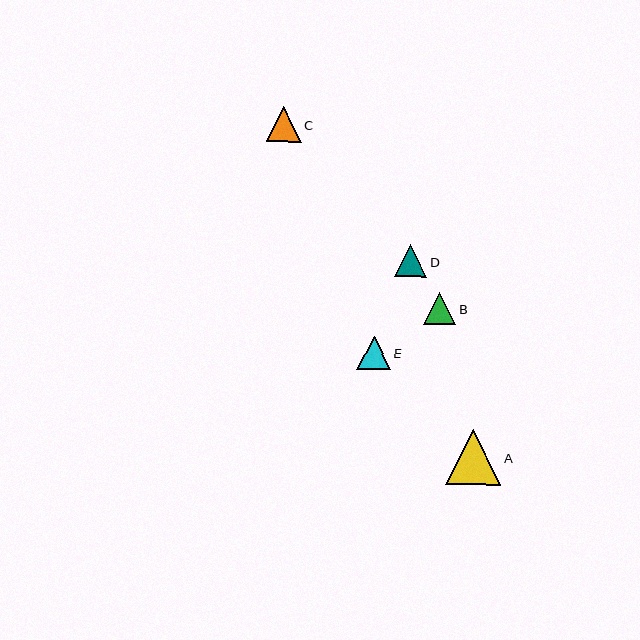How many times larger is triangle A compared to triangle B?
Triangle A is approximately 1.7 times the size of triangle B.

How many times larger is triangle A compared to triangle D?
Triangle A is approximately 1.7 times the size of triangle D.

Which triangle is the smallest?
Triangle D is the smallest with a size of approximately 32 pixels.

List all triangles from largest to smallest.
From largest to smallest: A, C, E, B, D.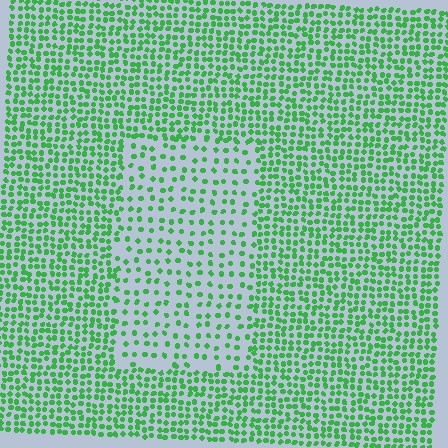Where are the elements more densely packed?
The elements are more densely packed outside the rectangle boundary.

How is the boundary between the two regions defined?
The boundary is defined by a change in element density (approximately 2.1x ratio). All elements are the same color, size, and shape.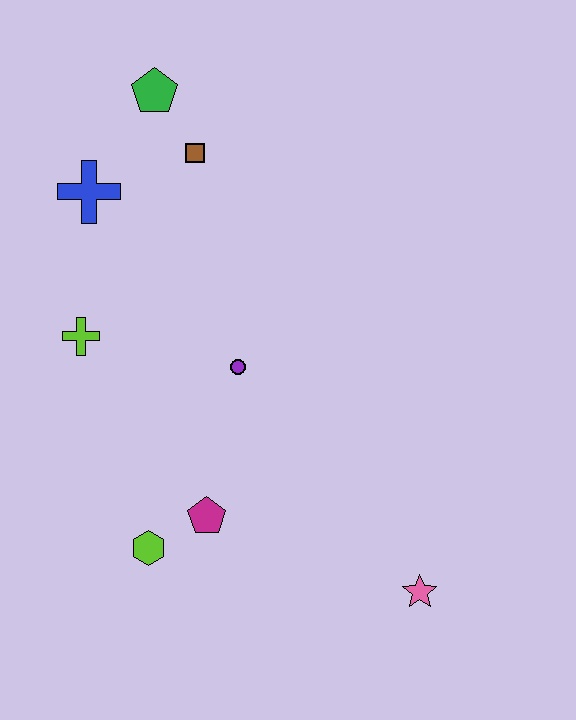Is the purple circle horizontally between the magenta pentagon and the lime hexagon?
No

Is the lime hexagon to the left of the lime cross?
No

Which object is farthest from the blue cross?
The pink star is farthest from the blue cross.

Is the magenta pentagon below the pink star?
No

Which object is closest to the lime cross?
The blue cross is closest to the lime cross.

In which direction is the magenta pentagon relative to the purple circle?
The magenta pentagon is below the purple circle.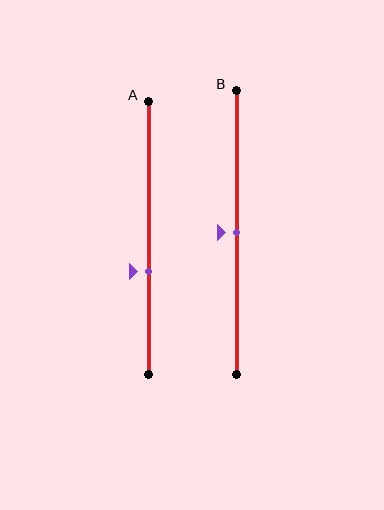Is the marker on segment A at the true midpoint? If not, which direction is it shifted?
No, the marker on segment A is shifted downward by about 12% of the segment length.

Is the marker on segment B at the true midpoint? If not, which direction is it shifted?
Yes, the marker on segment B is at the true midpoint.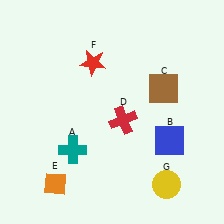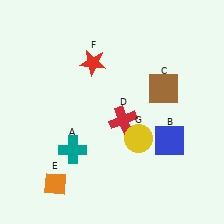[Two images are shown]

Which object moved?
The yellow circle (G) moved up.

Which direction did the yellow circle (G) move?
The yellow circle (G) moved up.